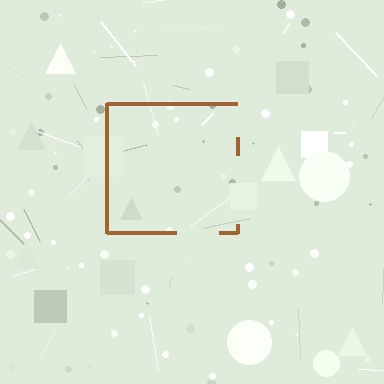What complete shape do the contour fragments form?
The contour fragments form a square.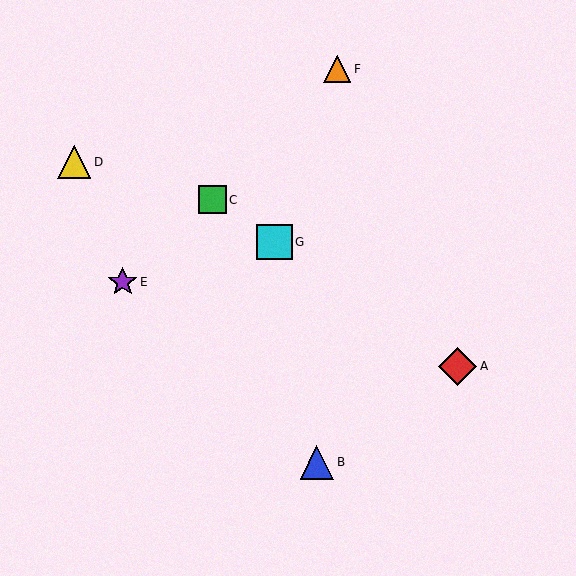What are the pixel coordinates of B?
Object B is at (317, 462).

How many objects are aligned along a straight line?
3 objects (A, C, G) are aligned along a straight line.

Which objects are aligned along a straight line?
Objects A, C, G are aligned along a straight line.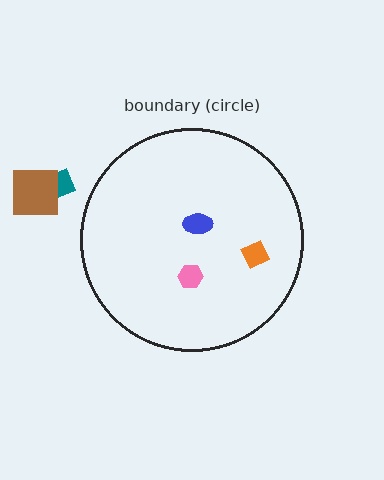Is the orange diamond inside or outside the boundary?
Inside.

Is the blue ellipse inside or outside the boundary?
Inside.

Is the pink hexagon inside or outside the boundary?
Inside.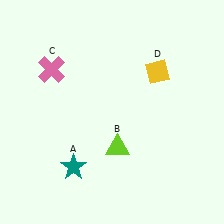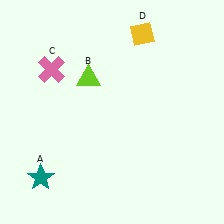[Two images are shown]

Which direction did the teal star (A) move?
The teal star (A) moved left.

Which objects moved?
The objects that moved are: the teal star (A), the lime triangle (B), the yellow diamond (D).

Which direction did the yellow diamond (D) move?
The yellow diamond (D) moved up.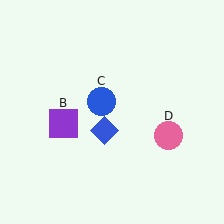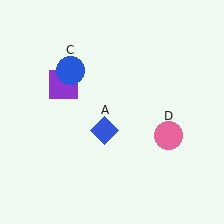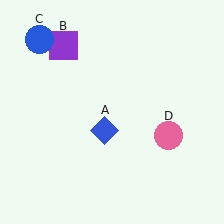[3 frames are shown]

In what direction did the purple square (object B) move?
The purple square (object B) moved up.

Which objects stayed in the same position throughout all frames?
Blue diamond (object A) and pink circle (object D) remained stationary.